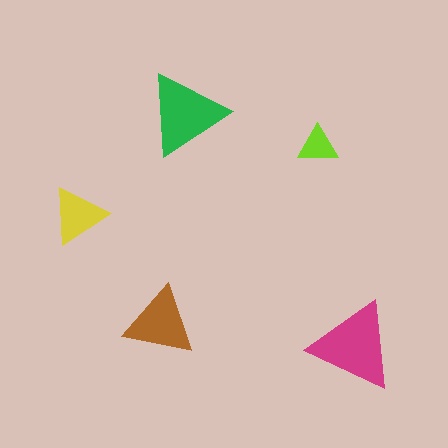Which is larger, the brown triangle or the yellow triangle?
The brown one.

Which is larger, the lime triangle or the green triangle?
The green one.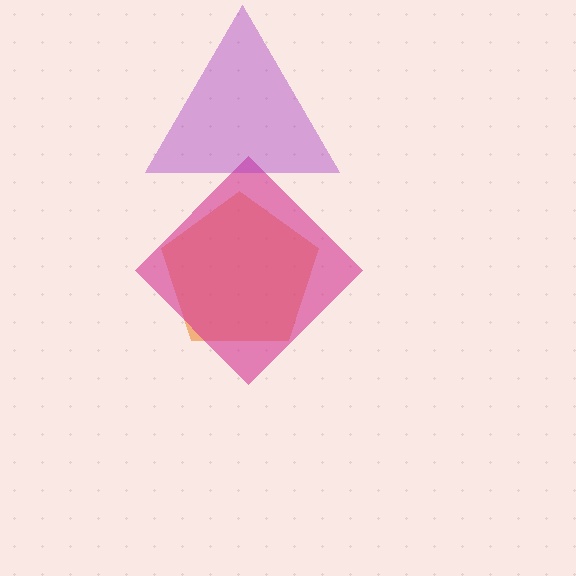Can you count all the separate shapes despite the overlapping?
Yes, there are 3 separate shapes.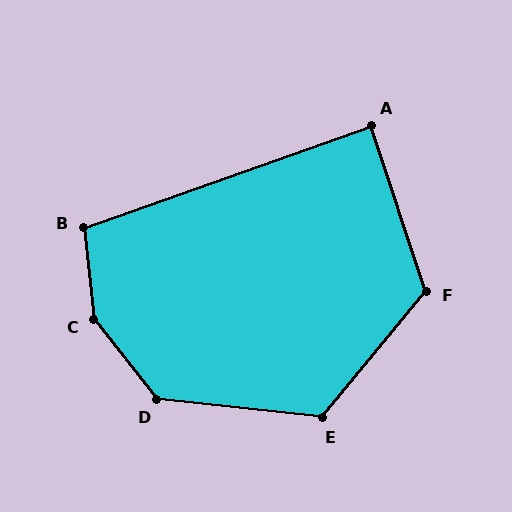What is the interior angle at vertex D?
Approximately 134 degrees (obtuse).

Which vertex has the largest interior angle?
C, at approximately 148 degrees.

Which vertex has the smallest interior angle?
A, at approximately 89 degrees.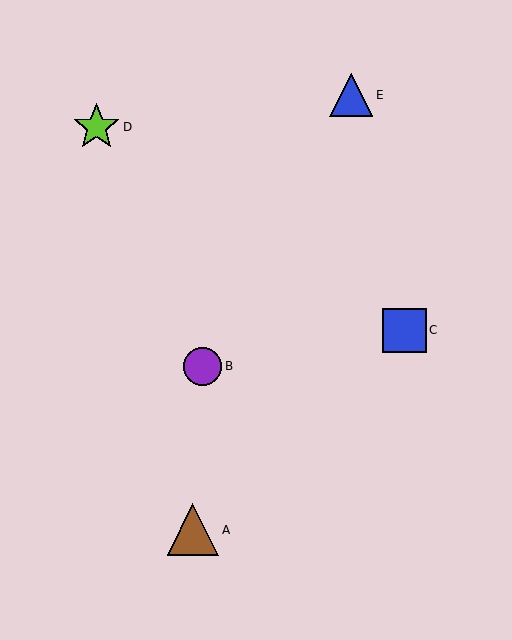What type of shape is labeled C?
Shape C is a blue square.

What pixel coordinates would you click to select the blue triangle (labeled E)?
Click at (351, 95) to select the blue triangle E.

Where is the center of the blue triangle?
The center of the blue triangle is at (351, 95).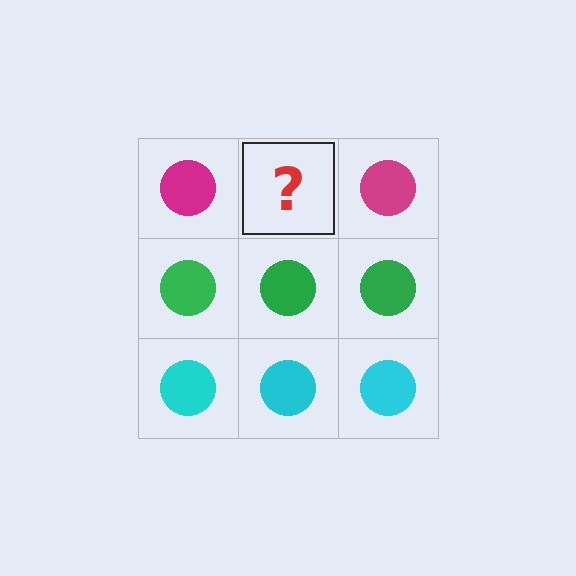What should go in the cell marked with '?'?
The missing cell should contain a magenta circle.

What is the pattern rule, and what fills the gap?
The rule is that each row has a consistent color. The gap should be filled with a magenta circle.